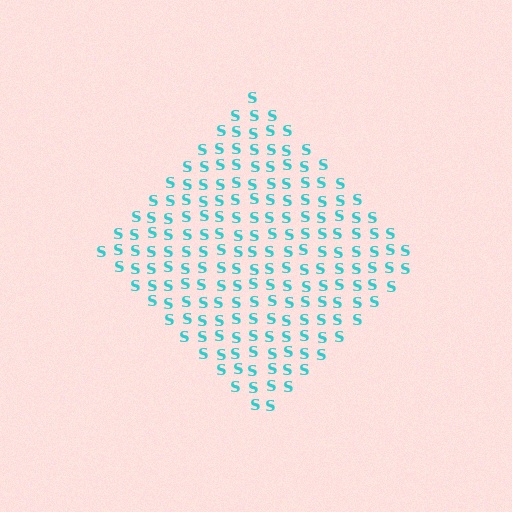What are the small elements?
The small elements are letter S's.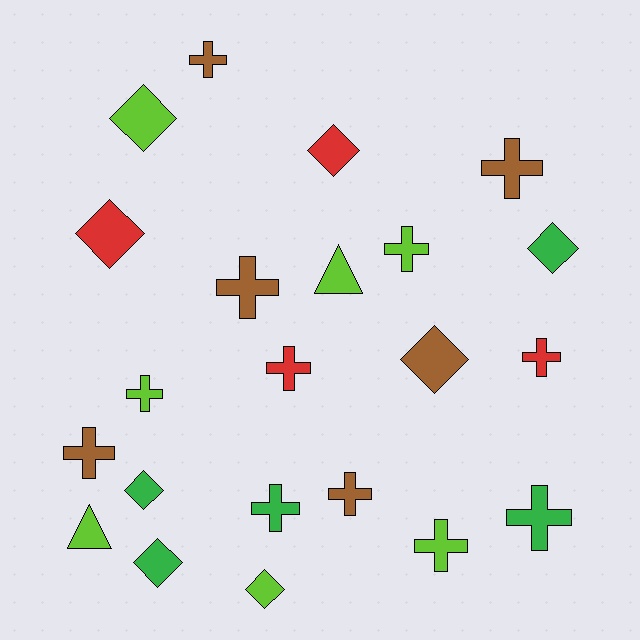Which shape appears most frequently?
Cross, with 12 objects.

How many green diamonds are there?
There are 3 green diamonds.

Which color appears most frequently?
Lime, with 7 objects.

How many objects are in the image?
There are 22 objects.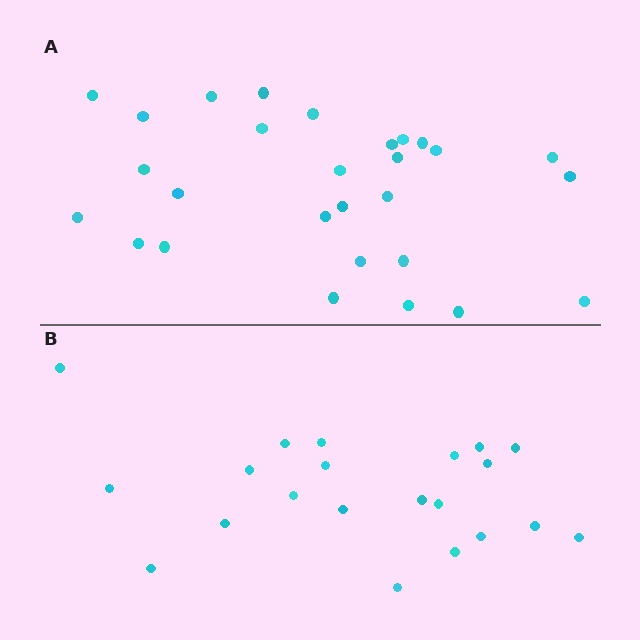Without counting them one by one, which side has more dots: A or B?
Region A (the top region) has more dots.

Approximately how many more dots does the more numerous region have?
Region A has roughly 8 or so more dots than region B.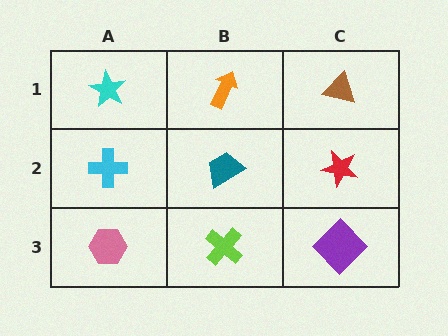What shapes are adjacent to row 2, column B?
An orange arrow (row 1, column B), a lime cross (row 3, column B), a cyan cross (row 2, column A), a red star (row 2, column C).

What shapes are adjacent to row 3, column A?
A cyan cross (row 2, column A), a lime cross (row 3, column B).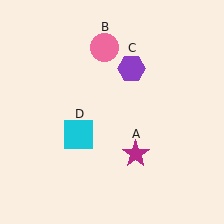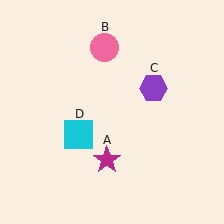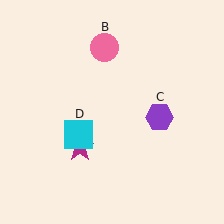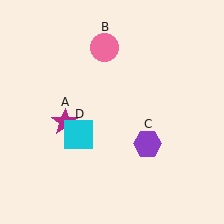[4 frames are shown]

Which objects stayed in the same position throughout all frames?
Pink circle (object B) and cyan square (object D) remained stationary.